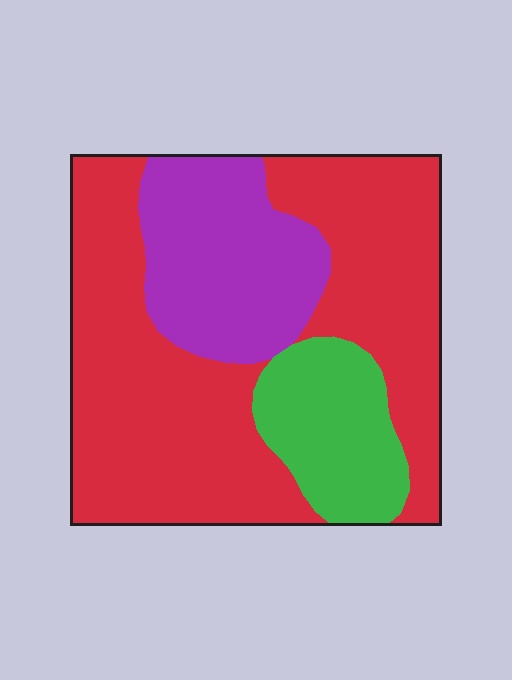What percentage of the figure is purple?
Purple takes up less than a quarter of the figure.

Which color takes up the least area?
Green, at roughly 15%.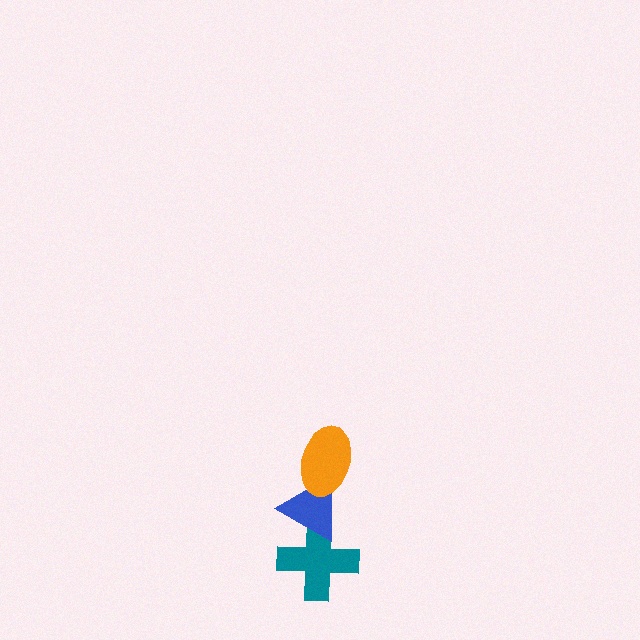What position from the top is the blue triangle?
The blue triangle is 2nd from the top.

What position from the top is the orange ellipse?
The orange ellipse is 1st from the top.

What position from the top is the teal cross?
The teal cross is 3rd from the top.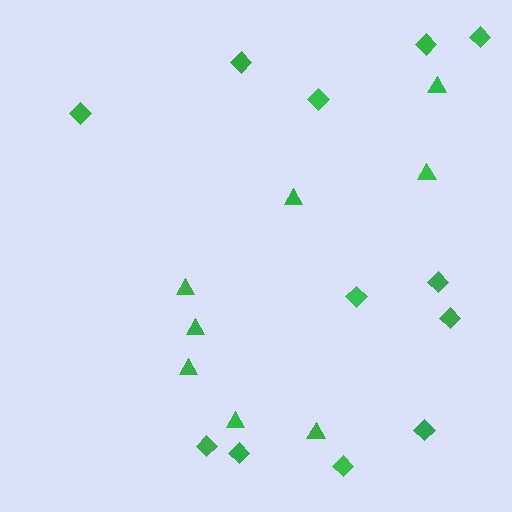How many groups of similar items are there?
There are 2 groups: one group of diamonds (12) and one group of triangles (8).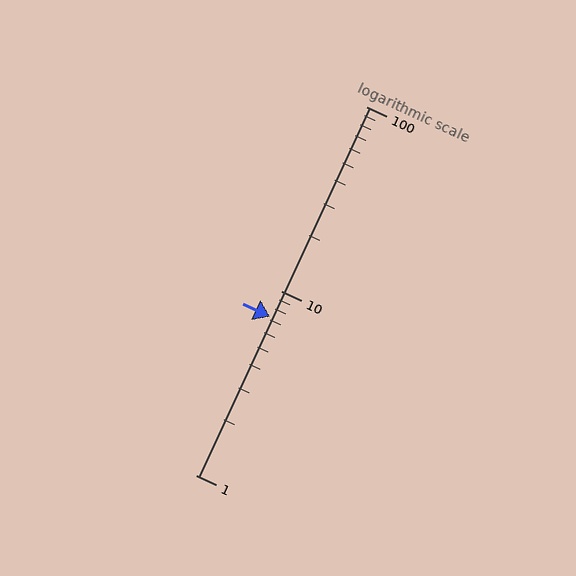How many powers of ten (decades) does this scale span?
The scale spans 2 decades, from 1 to 100.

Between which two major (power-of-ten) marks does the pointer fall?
The pointer is between 1 and 10.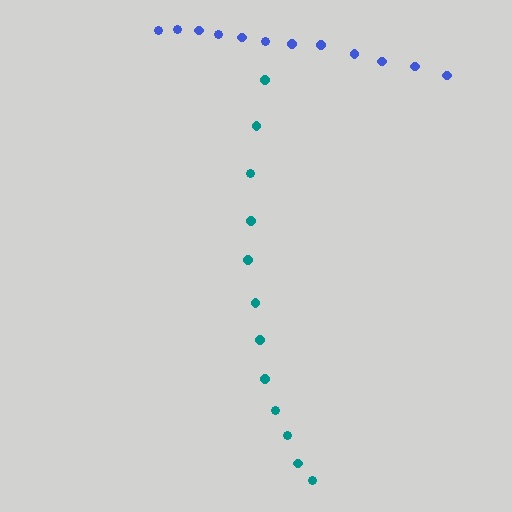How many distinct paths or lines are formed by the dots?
There are 2 distinct paths.